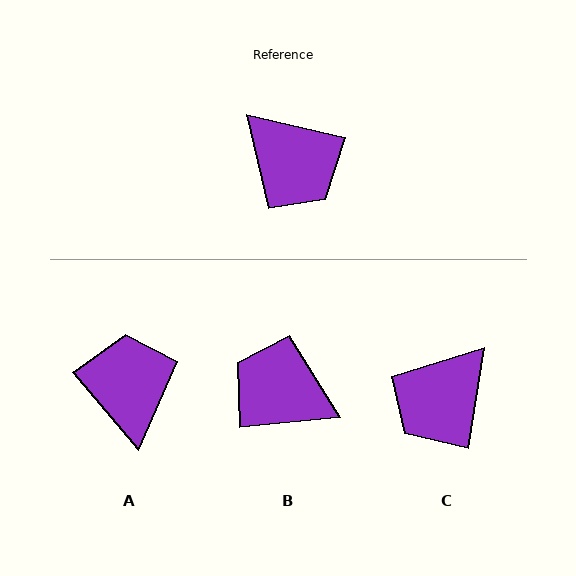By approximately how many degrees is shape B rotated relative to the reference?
Approximately 161 degrees clockwise.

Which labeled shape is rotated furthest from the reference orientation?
B, about 161 degrees away.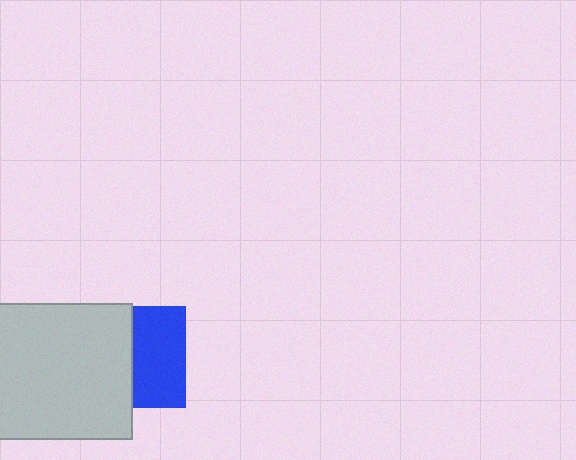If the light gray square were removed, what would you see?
You would see the complete blue square.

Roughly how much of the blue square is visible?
About half of it is visible (roughly 52%).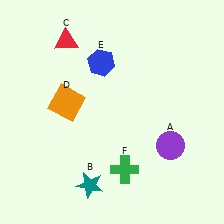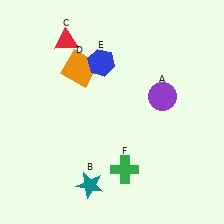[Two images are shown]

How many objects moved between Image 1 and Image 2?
2 objects moved between the two images.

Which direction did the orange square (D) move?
The orange square (D) moved up.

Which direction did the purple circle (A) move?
The purple circle (A) moved up.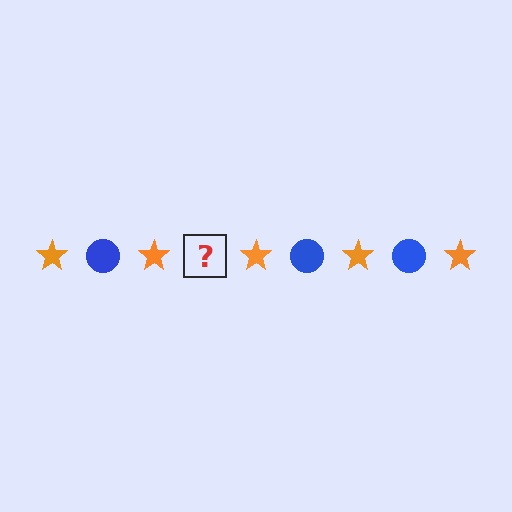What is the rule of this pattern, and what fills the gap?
The rule is that the pattern alternates between orange star and blue circle. The gap should be filled with a blue circle.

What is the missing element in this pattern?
The missing element is a blue circle.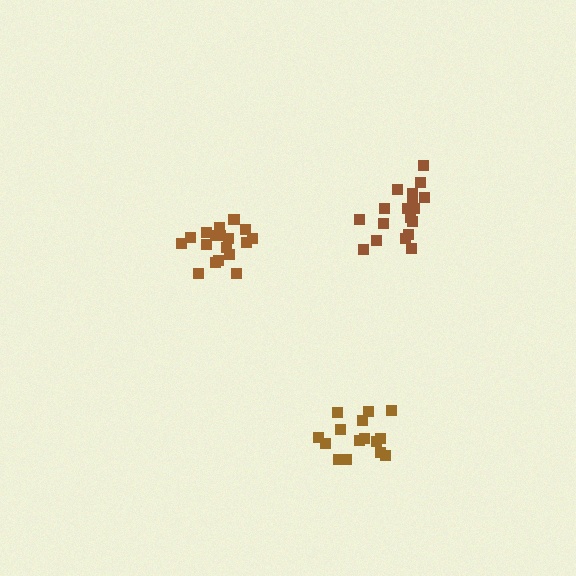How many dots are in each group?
Group 1: 15 dots, Group 2: 18 dots, Group 3: 19 dots (52 total).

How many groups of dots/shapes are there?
There are 3 groups.